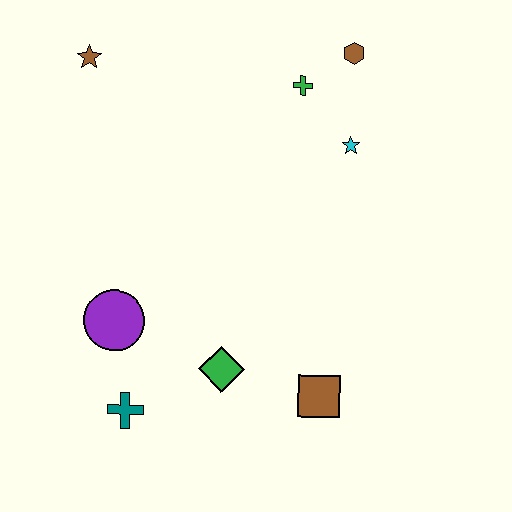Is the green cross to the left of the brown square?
Yes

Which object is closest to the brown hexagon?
The green cross is closest to the brown hexagon.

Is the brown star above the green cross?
Yes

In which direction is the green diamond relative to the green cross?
The green diamond is below the green cross.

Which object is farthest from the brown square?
The brown star is farthest from the brown square.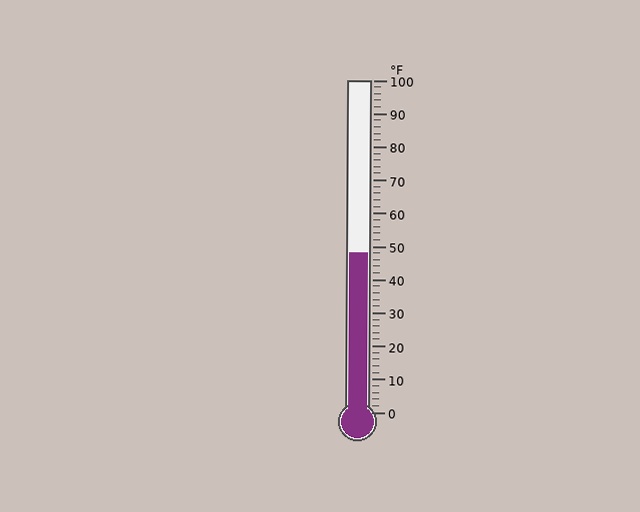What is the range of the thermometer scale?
The thermometer scale ranges from 0°F to 100°F.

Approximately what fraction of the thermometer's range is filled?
The thermometer is filled to approximately 50% of its range.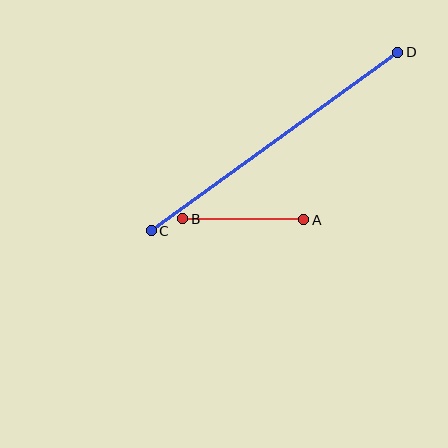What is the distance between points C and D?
The distance is approximately 304 pixels.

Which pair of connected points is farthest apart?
Points C and D are farthest apart.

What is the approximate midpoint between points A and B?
The midpoint is at approximately (243, 219) pixels.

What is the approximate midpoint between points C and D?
The midpoint is at approximately (275, 141) pixels.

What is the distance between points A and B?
The distance is approximately 121 pixels.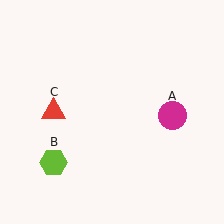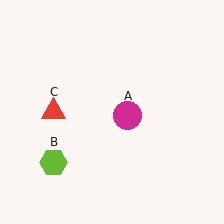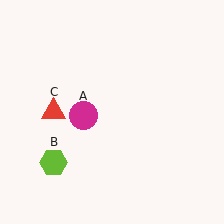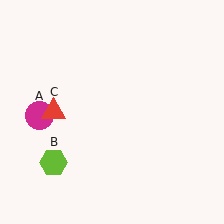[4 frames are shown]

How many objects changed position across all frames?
1 object changed position: magenta circle (object A).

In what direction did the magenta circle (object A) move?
The magenta circle (object A) moved left.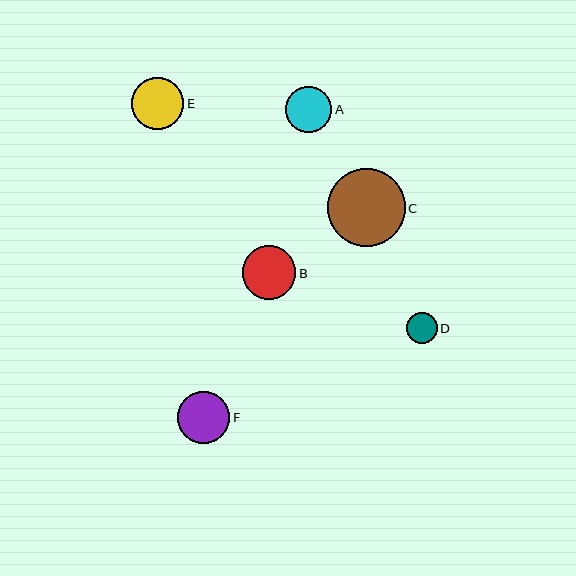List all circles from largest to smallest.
From largest to smallest: C, B, E, F, A, D.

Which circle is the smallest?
Circle D is the smallest with a size of approximately 31 pixels.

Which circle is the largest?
Circle C is the largest with a size of approximately 78 pixels.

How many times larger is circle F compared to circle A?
Circle F is approximately 1.1 times the size of circle A.